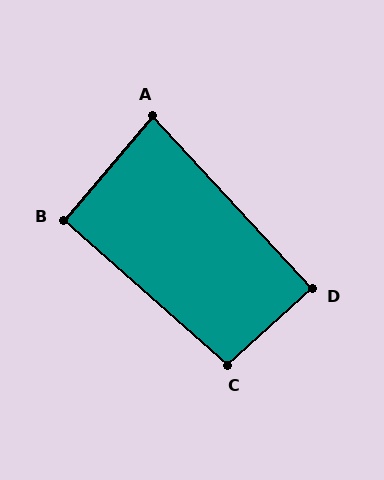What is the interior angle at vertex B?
Approximately 91 degrees (approximately right).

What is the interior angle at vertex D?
Approximately 89 degrees (approximately right).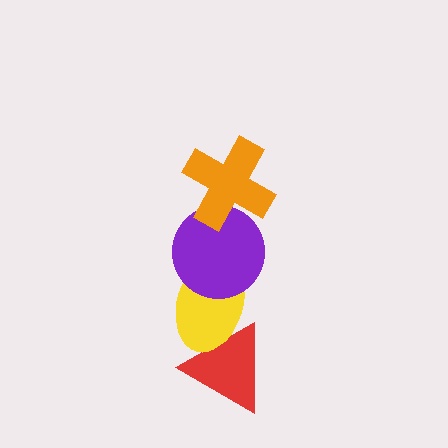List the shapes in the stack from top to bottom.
From top to bottom: the orange cross, the purple circle, the yellow ellipse, the red triangle.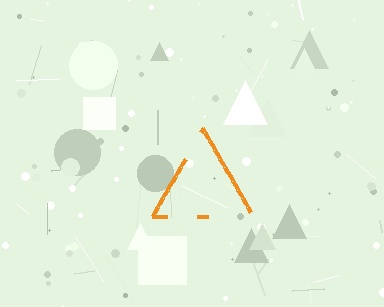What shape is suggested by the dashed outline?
The dashed outline suggests a triangle.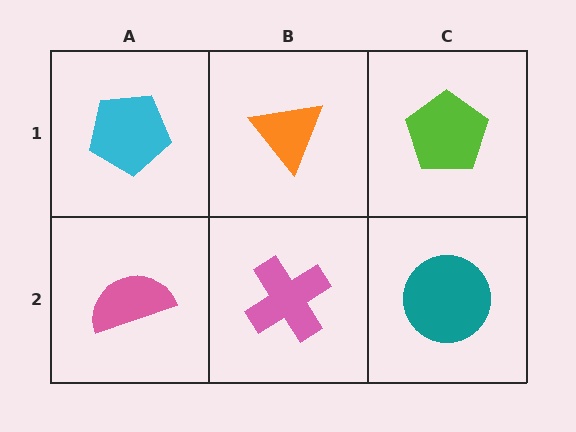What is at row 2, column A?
A pink semicircle.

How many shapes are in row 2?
3 shapes.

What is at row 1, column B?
An orange triangle.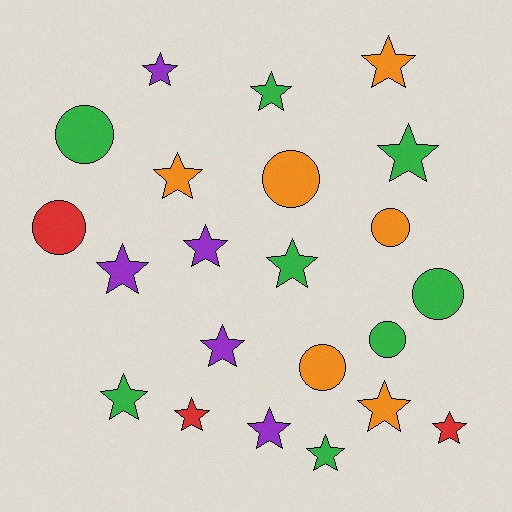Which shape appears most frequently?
Star, with 15 objects.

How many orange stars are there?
There are 3 orange stars.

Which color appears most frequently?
Green, with 8 objects.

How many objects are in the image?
There are 22 objects.